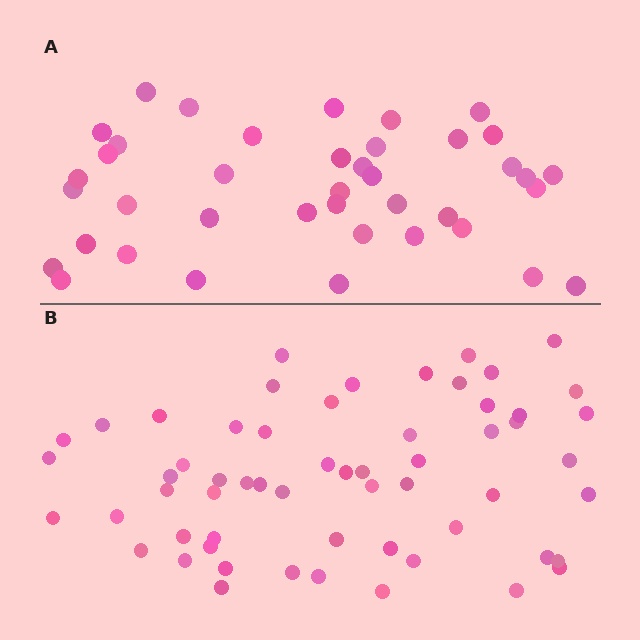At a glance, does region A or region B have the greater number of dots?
Region B (the bottom region) has more dots.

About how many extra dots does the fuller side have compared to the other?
Region B has approximately 20 more dots than region A.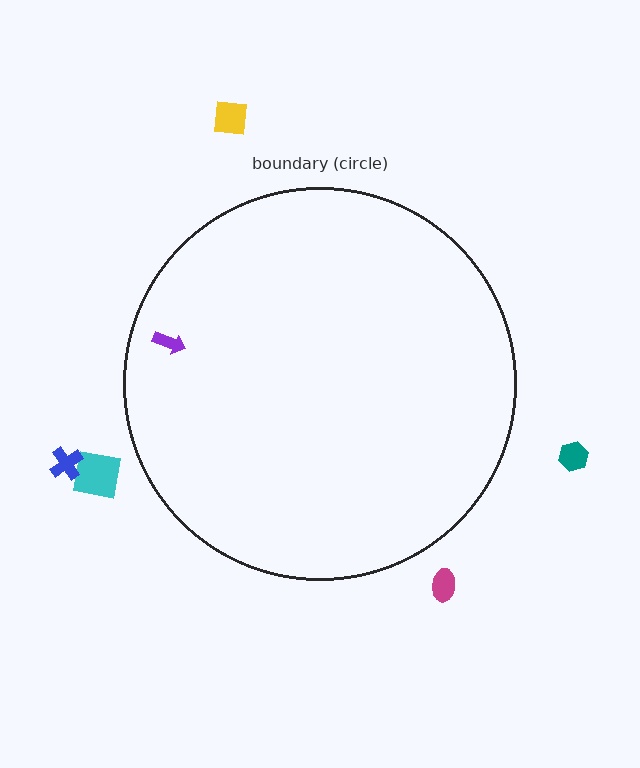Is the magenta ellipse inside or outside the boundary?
Outside.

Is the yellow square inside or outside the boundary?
Outside.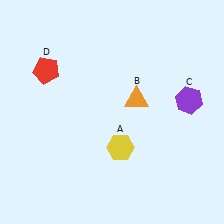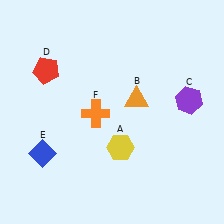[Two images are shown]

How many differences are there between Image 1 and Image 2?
There are 2 differences between the two images.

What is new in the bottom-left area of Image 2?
A blue diamond (E) was added in the bottom-left area of Image 2.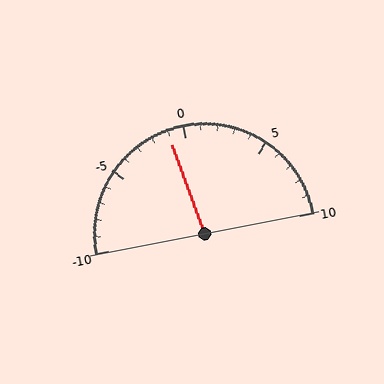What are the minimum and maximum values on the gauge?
The gauge ranges from -10 to 10.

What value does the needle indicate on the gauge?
The needle indicates approximately -1.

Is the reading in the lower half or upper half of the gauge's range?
The reading is in the lower half of the range (-10 to 10).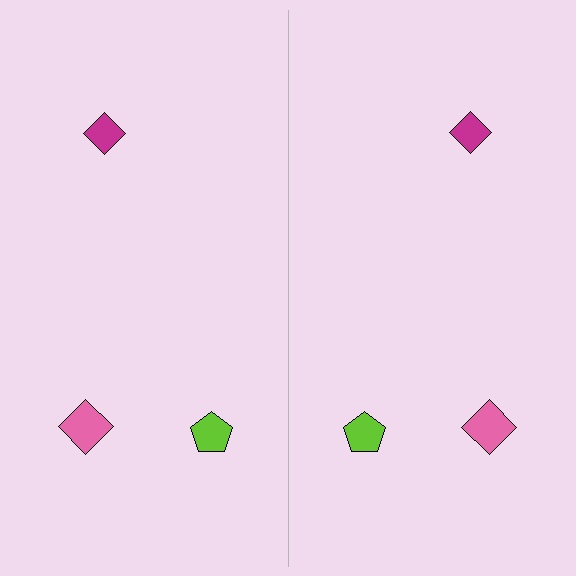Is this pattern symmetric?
Yes, this pattern has bilateral (reflection) symmetry.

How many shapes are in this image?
There are 6 shapes in this image.